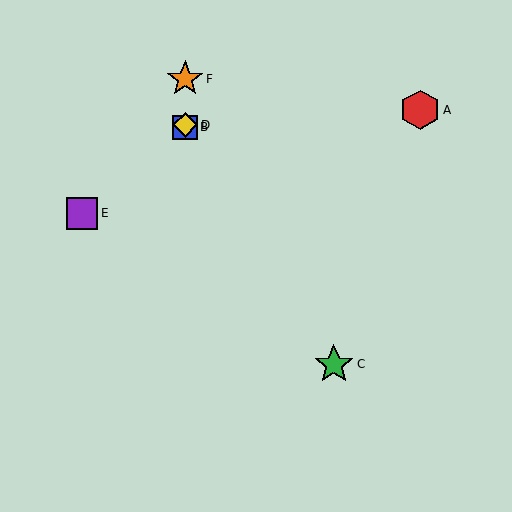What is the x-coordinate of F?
Object F is at x≈185.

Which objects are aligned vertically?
Objects B, D, F are aligned vertically.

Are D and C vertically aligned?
No, D is at x≈185 and C is at x≈334.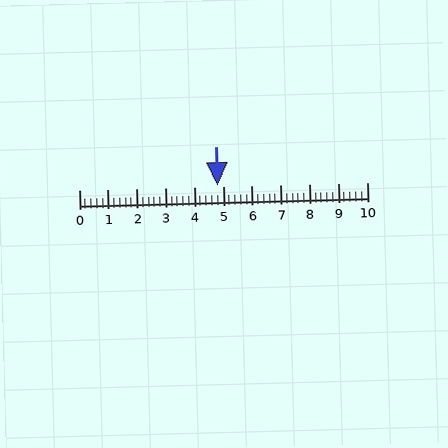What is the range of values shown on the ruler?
The ruler shows values from 0 to 10.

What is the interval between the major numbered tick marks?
The major tick marks are spaced 1 units apart.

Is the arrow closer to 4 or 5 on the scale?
The arrow is closer to 5.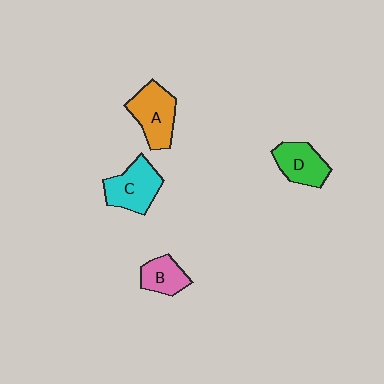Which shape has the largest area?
Shape A (orange).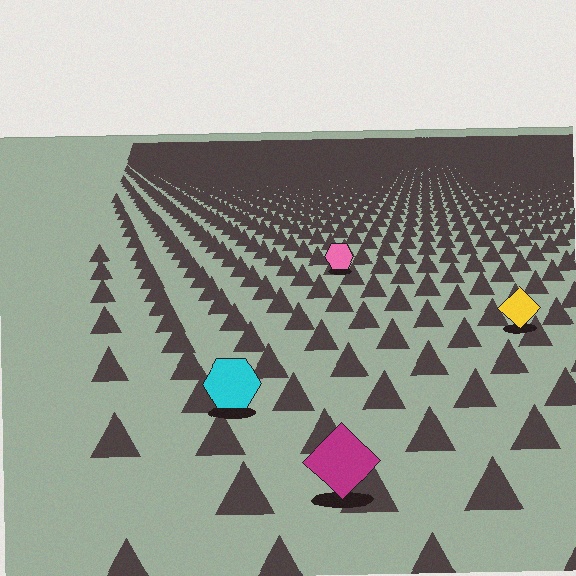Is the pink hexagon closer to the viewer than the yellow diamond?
No. The yellow diamond is closer — you can tell from the texture gradient: the ground texture is coarser near it.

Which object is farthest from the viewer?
The pink hexagon is farthest from the viewer. It appears smaller and the ground texture around it is denser.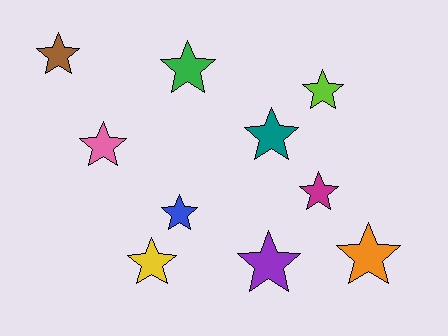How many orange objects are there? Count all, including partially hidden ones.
There is 1 orange object.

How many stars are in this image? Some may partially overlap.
There are 10 stars.